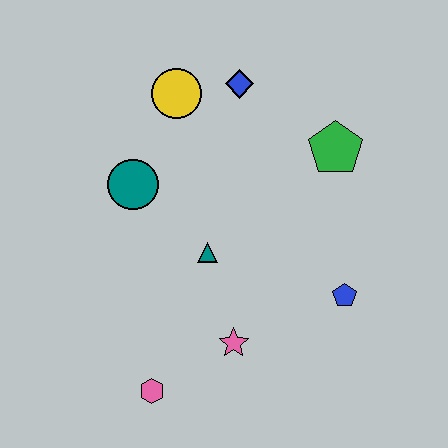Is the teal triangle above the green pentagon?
No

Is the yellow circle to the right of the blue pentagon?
No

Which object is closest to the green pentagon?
The blue diamond is closest to the green pentagon.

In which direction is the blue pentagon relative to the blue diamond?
The blue pentagon is below the blue diamond.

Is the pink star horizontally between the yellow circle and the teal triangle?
No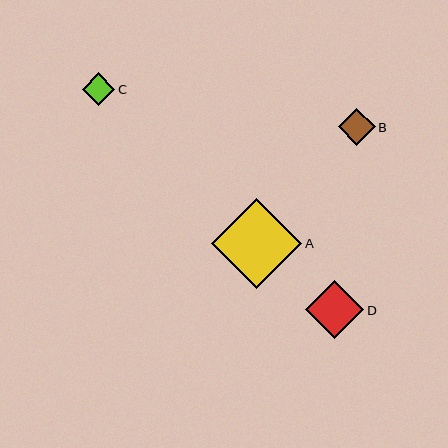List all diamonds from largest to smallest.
From largest to smallest: A, D, B, C.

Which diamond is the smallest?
Diamond C is the smallest with a size of approximately 33 pixels.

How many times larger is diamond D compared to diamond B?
Diamond D is approximately 1.6 times the size of diamond B.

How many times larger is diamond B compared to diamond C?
Diamond B is approximately 1.1 times the size of diamond C.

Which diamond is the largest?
Diamond A is the largest with a size of approximately 90 pixels.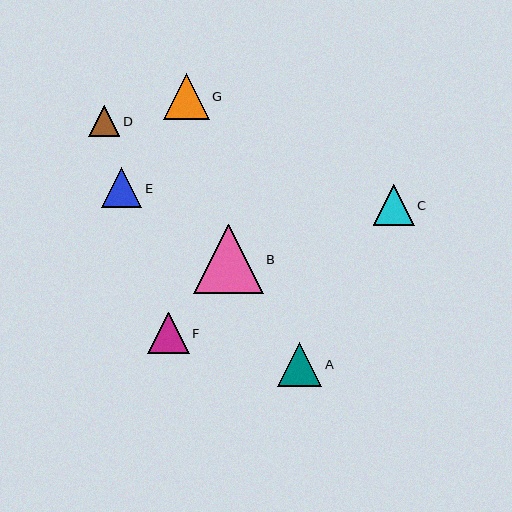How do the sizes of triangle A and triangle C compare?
Triangle A and triangle C are approximately the same size.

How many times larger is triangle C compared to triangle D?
Triangle C is approximately 1.3 times the size of triangle D.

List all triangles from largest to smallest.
From largest to smallest: B, G, A, F, C, E, D.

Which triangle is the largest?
Triangle B is the largest with a size of approximately 69 pixels.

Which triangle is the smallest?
Triangle D is the smallest with a size of approximately 31 pixels.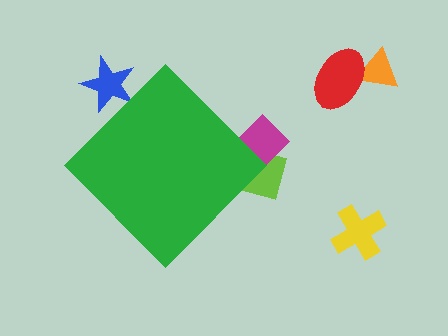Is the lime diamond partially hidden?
Yes, the lime diamond is partially hidden behind the green diamond.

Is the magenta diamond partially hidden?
Yes, the magenta diamond is partially hidden behind the green diamond.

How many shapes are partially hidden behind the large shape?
3 shapes are partially hidden.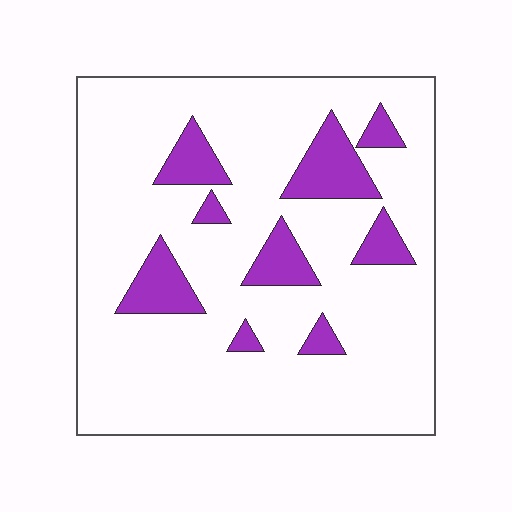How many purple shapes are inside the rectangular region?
9.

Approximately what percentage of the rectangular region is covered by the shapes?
Approximately 15%.